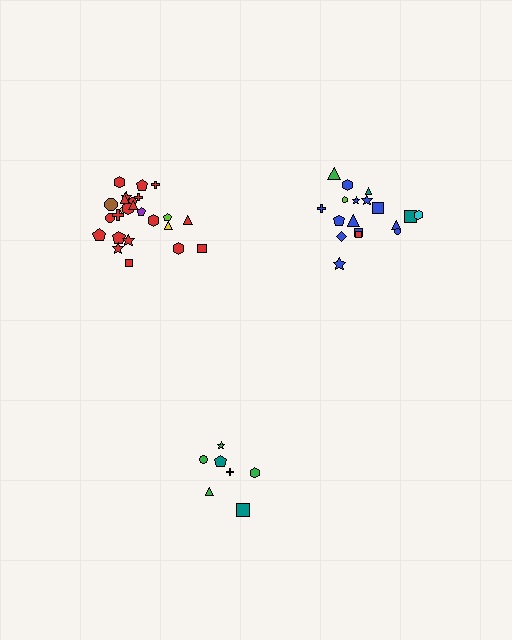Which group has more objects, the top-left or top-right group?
The top-left group.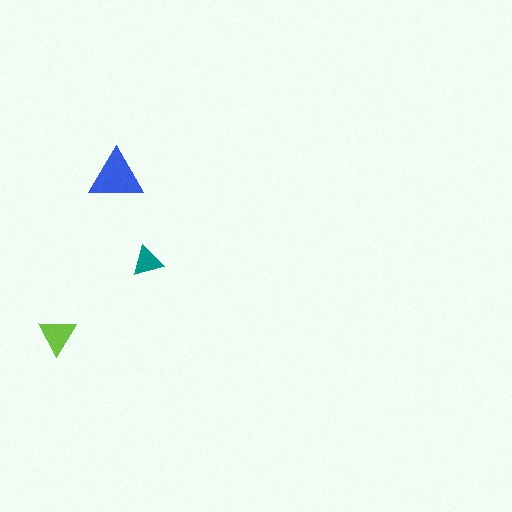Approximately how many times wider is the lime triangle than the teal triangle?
About 1.5 times wider.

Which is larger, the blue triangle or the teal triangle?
The blue one.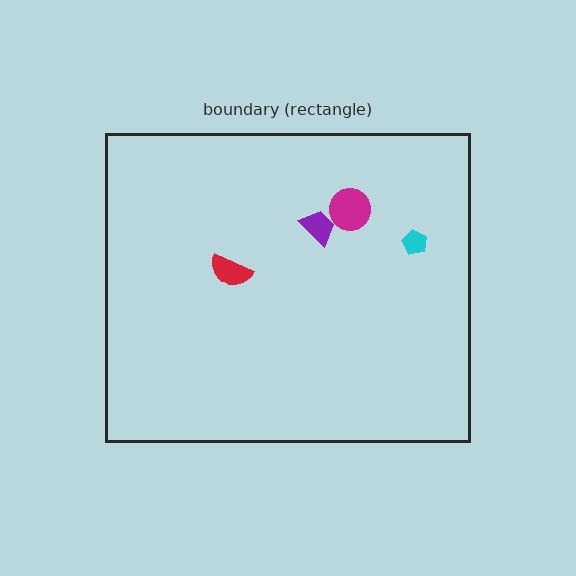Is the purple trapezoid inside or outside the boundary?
Inside.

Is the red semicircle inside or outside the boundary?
Inside.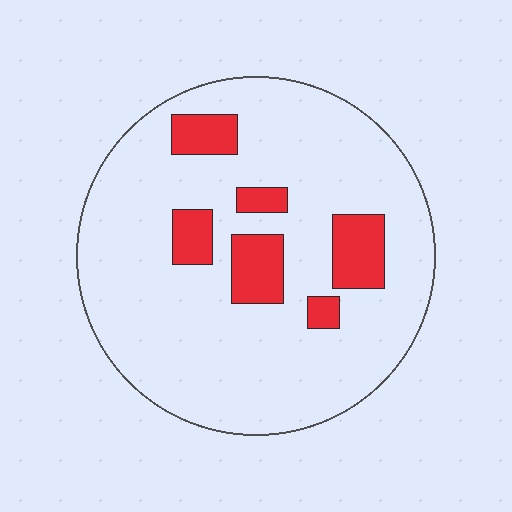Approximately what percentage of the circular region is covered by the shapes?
Approximately 15%.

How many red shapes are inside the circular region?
6.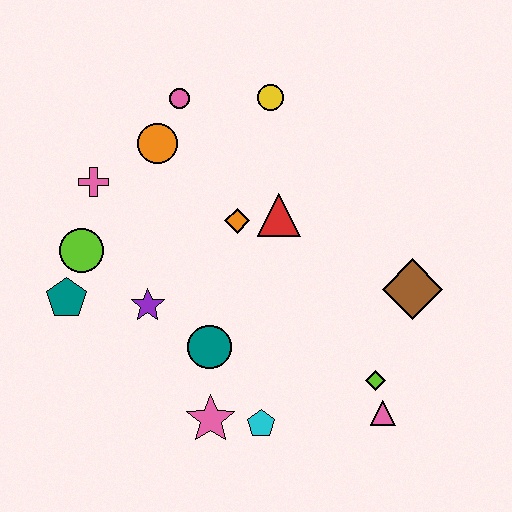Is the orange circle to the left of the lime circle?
No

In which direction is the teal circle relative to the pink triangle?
The teal circle is to the left of the pink triangle.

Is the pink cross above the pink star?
Yes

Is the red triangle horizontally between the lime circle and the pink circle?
No